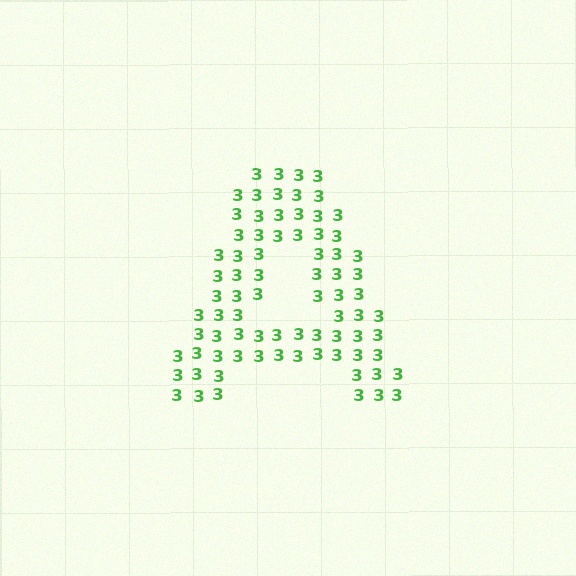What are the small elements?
The small elements are digit 3's.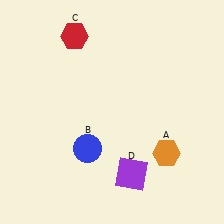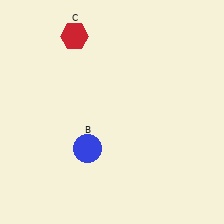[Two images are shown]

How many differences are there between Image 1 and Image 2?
There are 2 differences between the two images.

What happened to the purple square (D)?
The purple square (D) was removed in Image 2. It was in the bottom-right area of Image 1.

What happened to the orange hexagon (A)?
The orange hexagon (A) was removed in Image 2. It was in the bottom-right area of Image 1.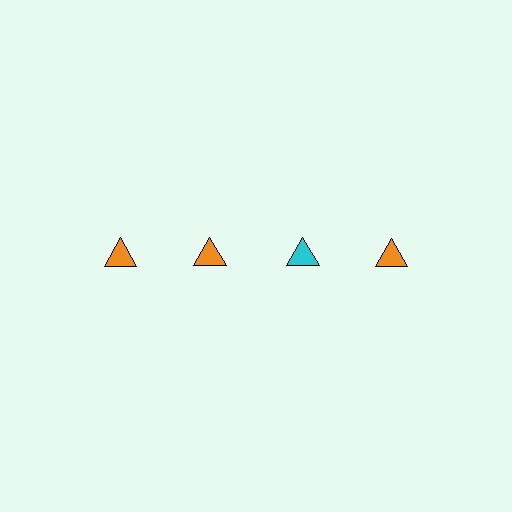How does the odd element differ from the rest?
It has a different color: cyan instead of orange.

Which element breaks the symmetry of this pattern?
The cyan triangle in the top row, center column breaks the symmetry. All other shapes are orange triangles.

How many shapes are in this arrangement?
There are 4 shapes arranged in a grid pattern.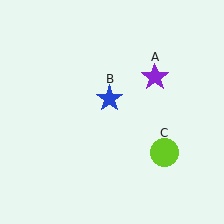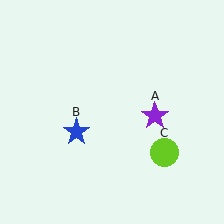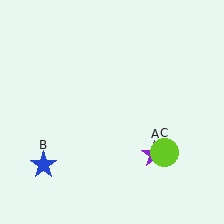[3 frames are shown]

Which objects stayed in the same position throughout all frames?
Lime circle (object C) remained stationary.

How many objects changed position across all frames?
2 objects changed position: purple star (object A), blue star (object B).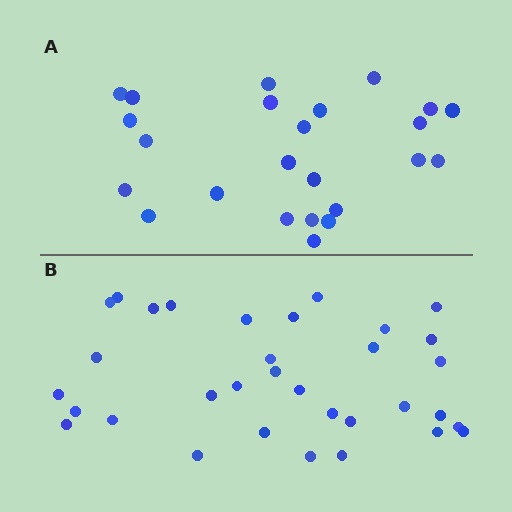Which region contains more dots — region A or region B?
Region B (the bottom region) has more dots.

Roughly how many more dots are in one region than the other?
Region B has roughly 8 or so more dots than region A.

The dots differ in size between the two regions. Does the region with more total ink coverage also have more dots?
No. Region A has more total ink coverage because its dots are larger, but region B actually contains more individual dots. Total area can be misleading — the number of items is what matters here.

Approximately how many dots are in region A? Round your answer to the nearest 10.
About 20 dots. (The exact count is 24, which rounds to 20.)